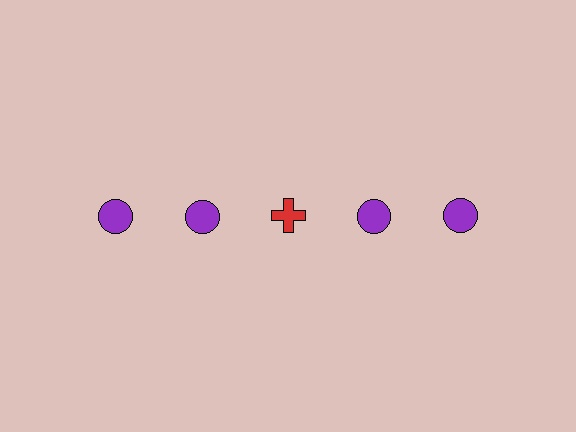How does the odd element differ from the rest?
It differs in both color (red instead of purple) and shape (cross instead of circle).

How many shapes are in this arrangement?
There are 5 shapes arranged in a grid pattern.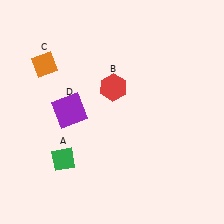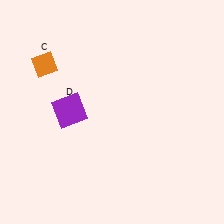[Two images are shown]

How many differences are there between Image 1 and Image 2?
There are 2 differences between the two images.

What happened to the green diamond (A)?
The green diamond (A) was removed in Image 2. It was in the bottom-left area of Image 1.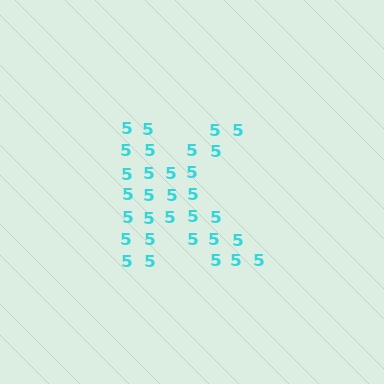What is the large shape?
The large shape is the letter K.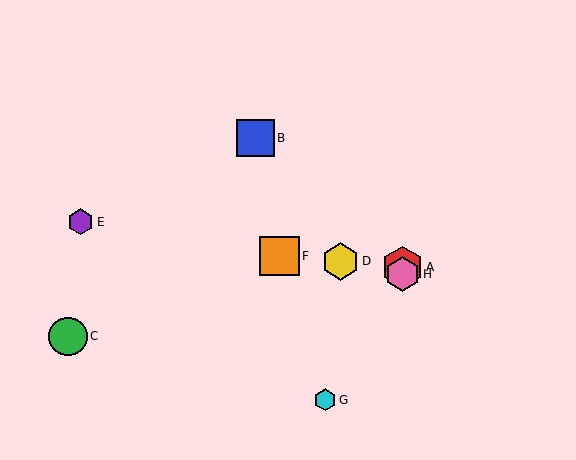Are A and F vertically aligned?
No, A is at x≈402 and F is at x≈280.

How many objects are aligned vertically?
2 objects (A, H) are aligned vertically.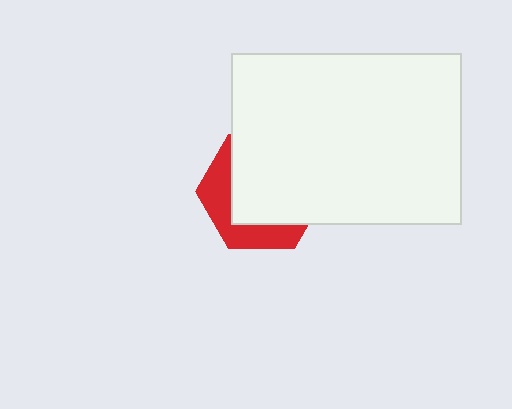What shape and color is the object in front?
The object in front is a white rectangle.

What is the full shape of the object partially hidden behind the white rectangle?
The partially hidden object is a red hexagon.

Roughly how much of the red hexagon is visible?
A small part of it is visible (roughly 34%).